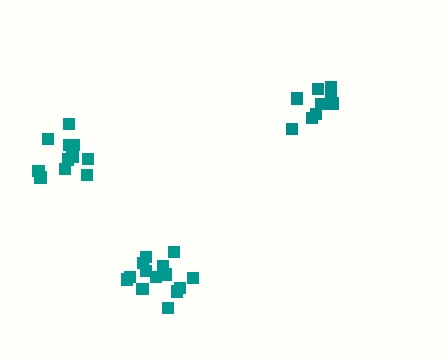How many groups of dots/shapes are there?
There are 3 groups.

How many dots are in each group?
Group 1: 14 dots, Group 2: 9 dots, Group 3: 11 dots (34 total).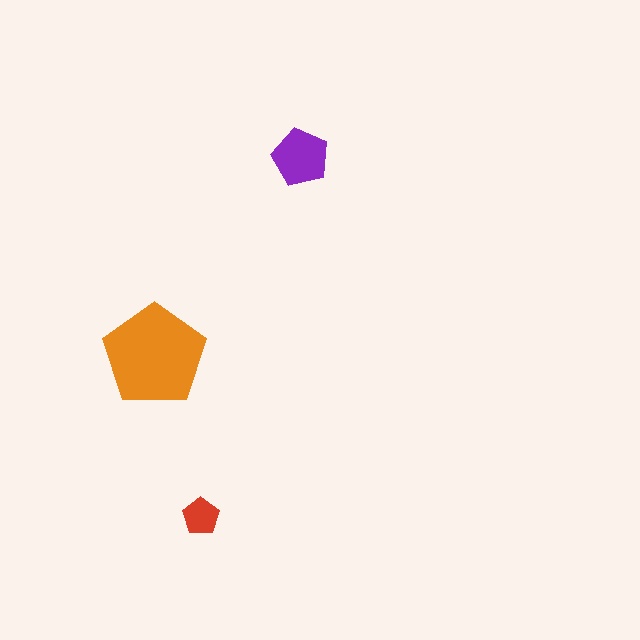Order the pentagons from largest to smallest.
the orange one, the purple one, the red one.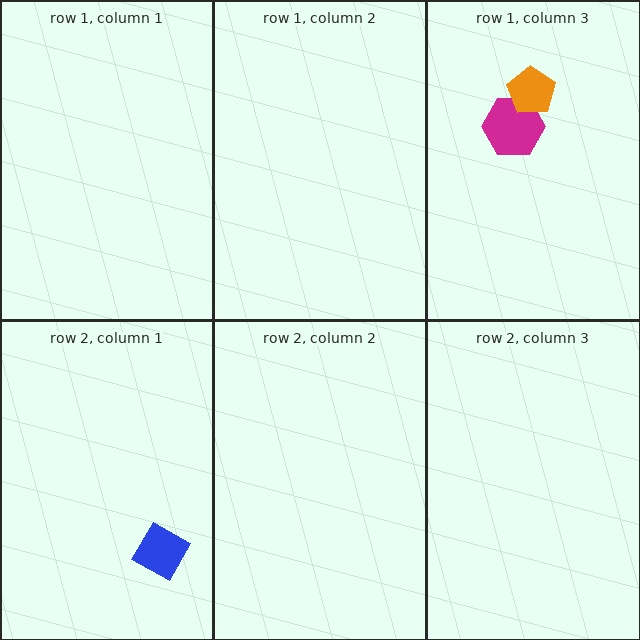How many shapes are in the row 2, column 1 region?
1.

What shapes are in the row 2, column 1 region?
The blue diamond.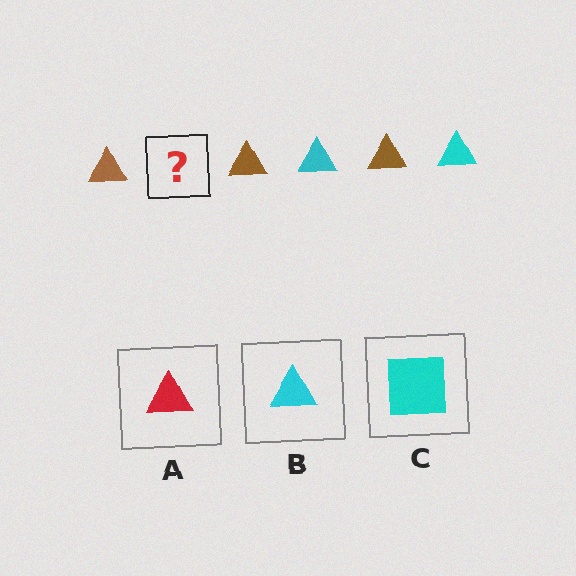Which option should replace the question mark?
Option B.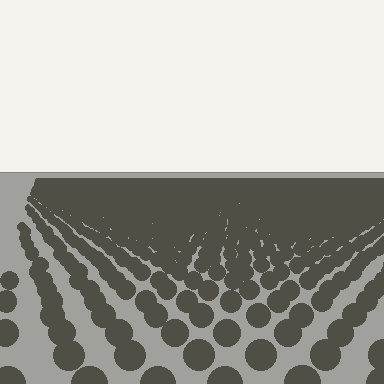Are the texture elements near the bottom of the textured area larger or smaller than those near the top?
Larger. Near the bottom, elements are closer to the viewer and appear at a bigger on-screen size.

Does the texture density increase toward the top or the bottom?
Density increases toward the top.